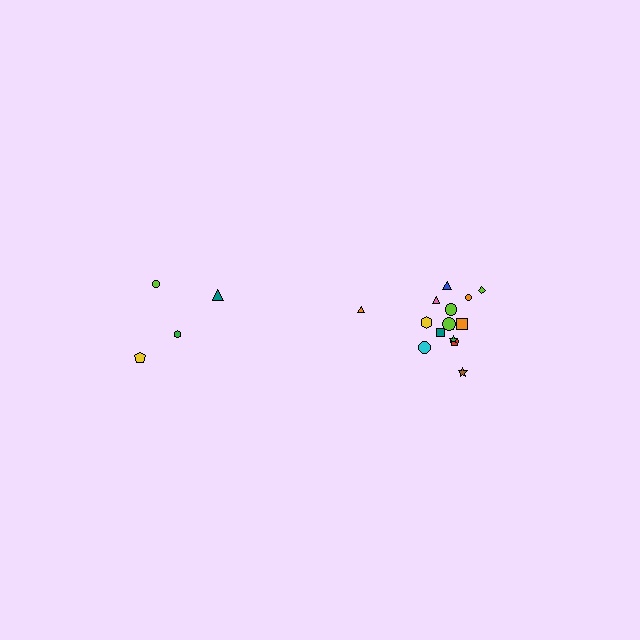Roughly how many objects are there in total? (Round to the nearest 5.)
Roughly 20 objects in total.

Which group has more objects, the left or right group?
The right group.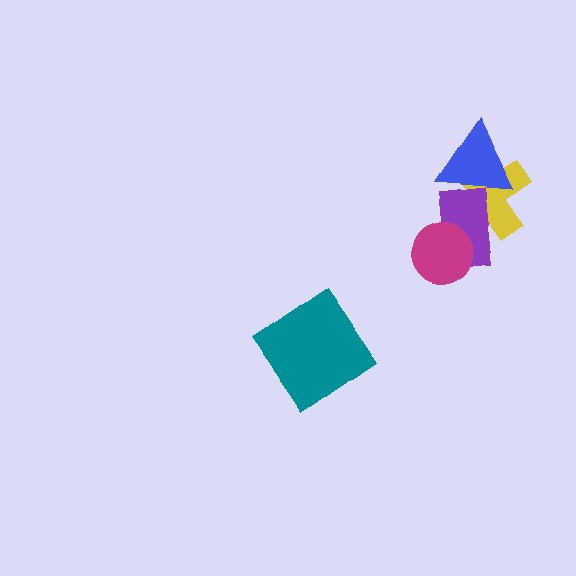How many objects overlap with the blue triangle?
2 objects overlap with the blue triangle.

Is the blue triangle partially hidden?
No, no other shape covers it.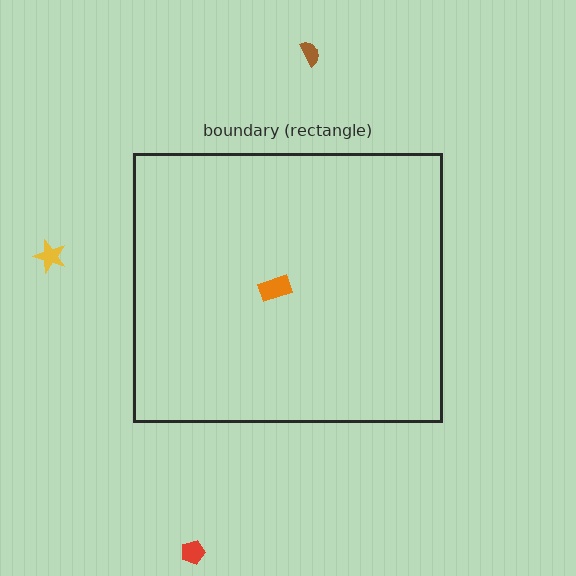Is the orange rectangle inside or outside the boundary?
Inside.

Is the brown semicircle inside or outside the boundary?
Outside.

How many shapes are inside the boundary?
1 inside, 3 outside.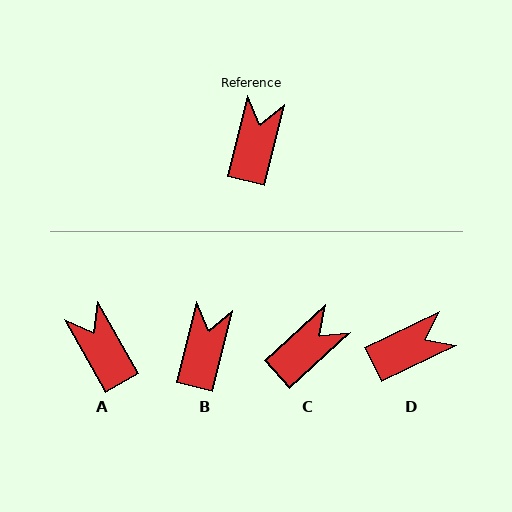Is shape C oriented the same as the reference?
No, it is off by about 34 degrees.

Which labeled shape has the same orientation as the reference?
B.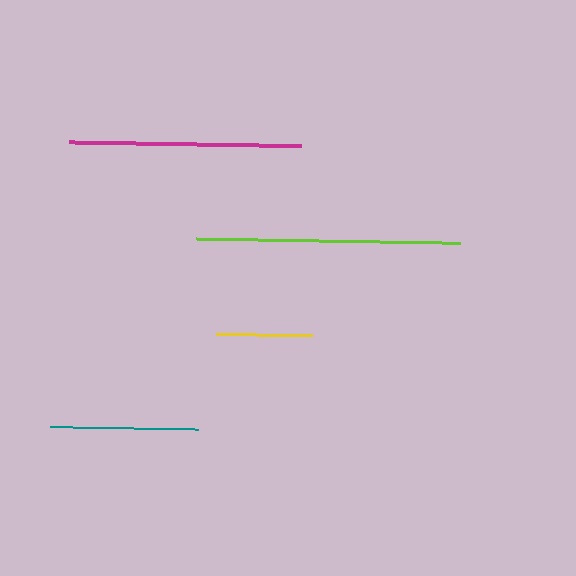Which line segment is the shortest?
The yellow line is the shortest at approximately 96 pixels.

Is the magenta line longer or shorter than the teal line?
The magenta line is longer than the teal line.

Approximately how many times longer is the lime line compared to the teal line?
The lime line is approximately 1.8 times the length of the teal line.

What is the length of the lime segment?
The lime segment is approximately 263 pixels long.